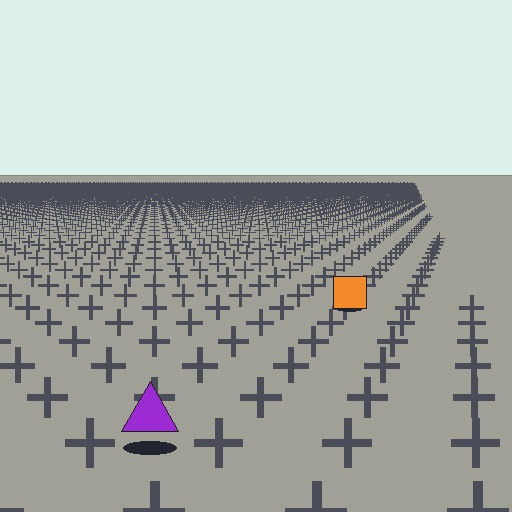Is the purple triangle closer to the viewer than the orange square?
Yes. The purple triangle is closer — you can tell from the texture gradient: the ground texture is coarser near it.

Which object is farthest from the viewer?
The orange square is farthest from the viewer. It appears smaller and the ground texture around it is denser.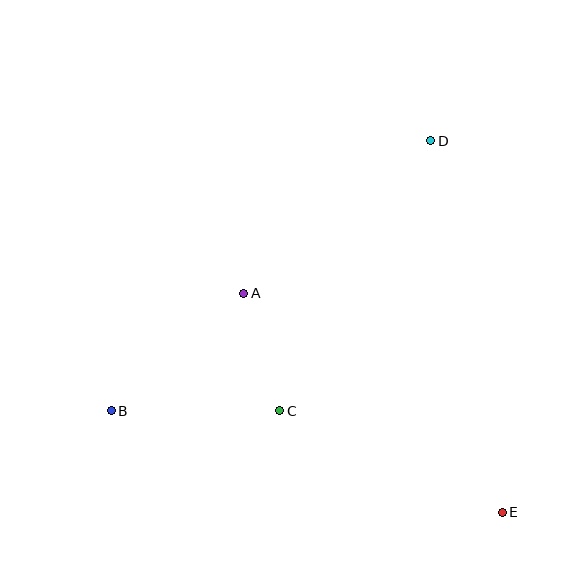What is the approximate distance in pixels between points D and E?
The distance between D and E is approximately 379 pixels.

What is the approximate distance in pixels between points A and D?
The distance between A and D is approximately 241 pixels.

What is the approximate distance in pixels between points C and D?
The distance between C and D is approximately 309 pixels.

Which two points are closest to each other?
Points A and C are closest to each other.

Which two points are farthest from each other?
Points B and D are farthest from each other.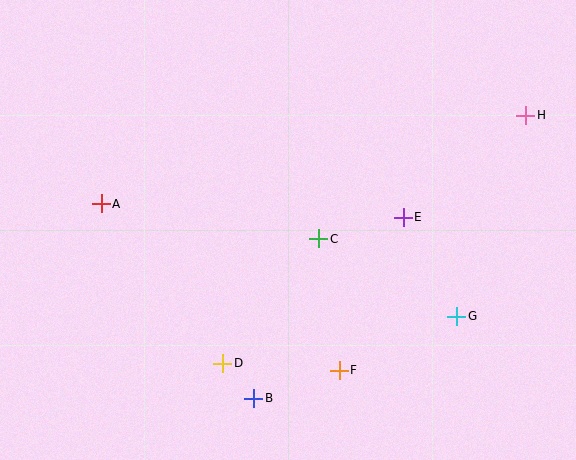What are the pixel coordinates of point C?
Point C is at (319, 239).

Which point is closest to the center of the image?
Point C at (319, 239) is closest to the center.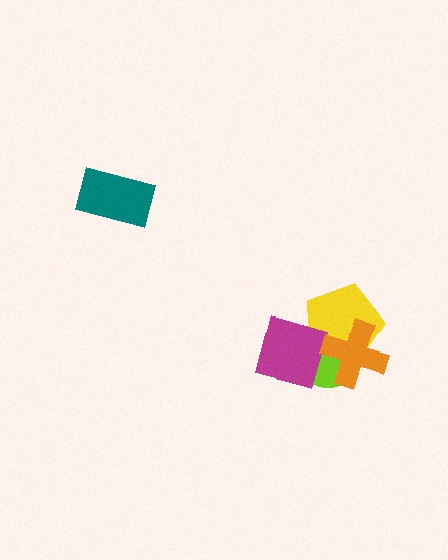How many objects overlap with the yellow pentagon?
3 objects overlap with the yellow pentagon.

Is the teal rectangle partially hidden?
No, no other shape covers it.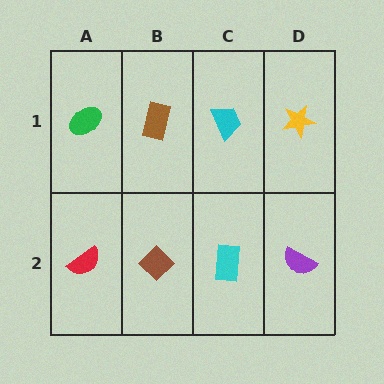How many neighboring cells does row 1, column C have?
3.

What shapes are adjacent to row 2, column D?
A yellow star (row 1, column D), a cyan rectangle (row 2, column C).